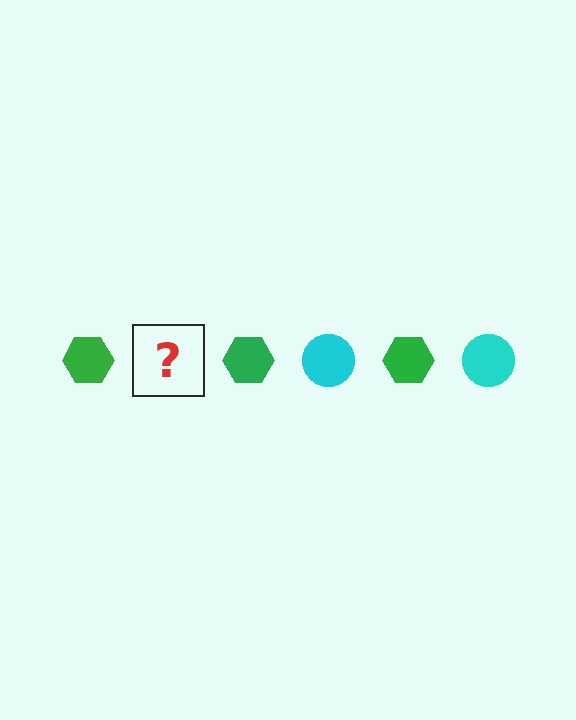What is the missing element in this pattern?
The missing element is a cyan circle.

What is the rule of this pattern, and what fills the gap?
The rule is that the pattern alternates between green hexagon and cyan circle. The gap should be filled with a cyan circle.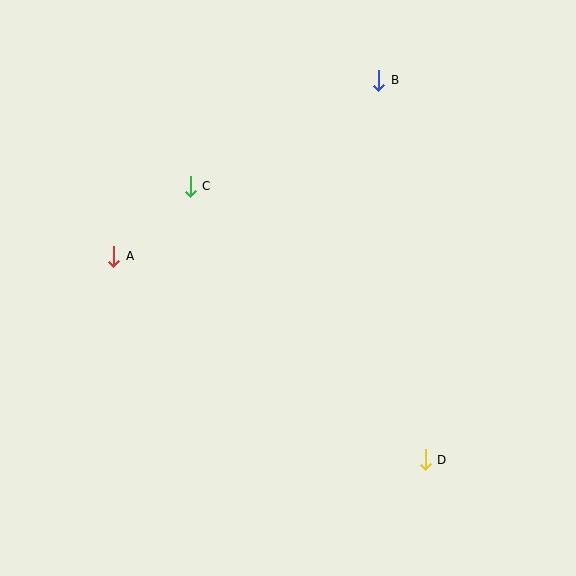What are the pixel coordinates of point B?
Point B is at (379, 80).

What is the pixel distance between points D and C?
The distance between D and C is 361 pixels.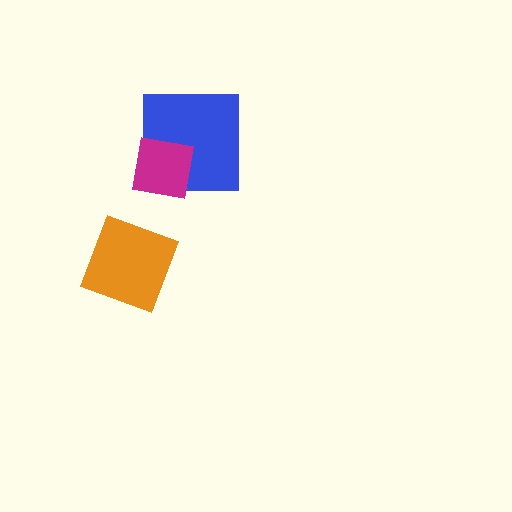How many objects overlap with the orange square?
0 objects overlap with the orange square.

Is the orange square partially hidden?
No, no other shape covers it.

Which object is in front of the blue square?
The magenta square is in front of the blue square.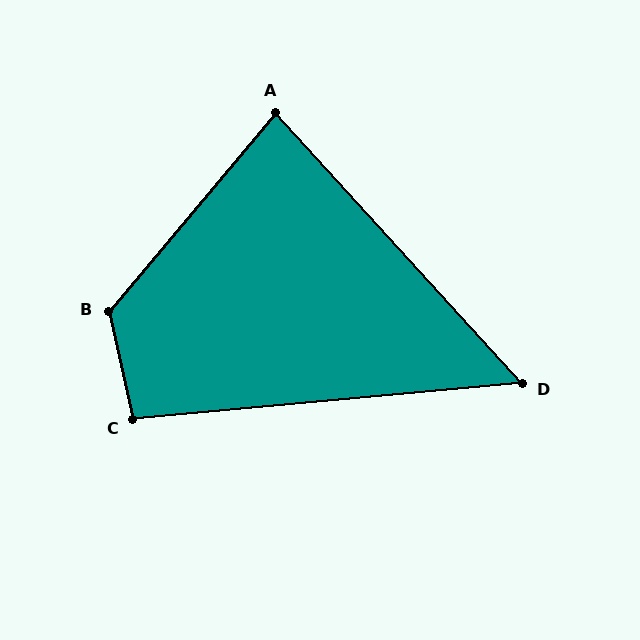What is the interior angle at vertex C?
Approximately 97 degrees (obtuse).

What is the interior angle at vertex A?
Approximately 83 degrees (acute).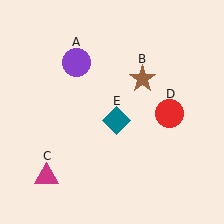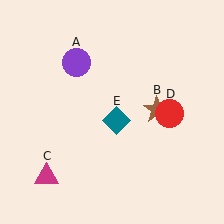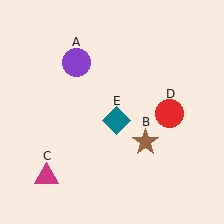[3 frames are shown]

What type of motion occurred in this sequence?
The brown star (object B) rotated clockwise around the center of the scene.